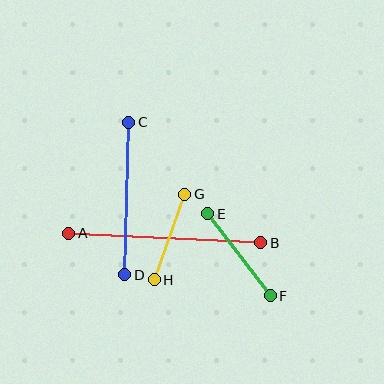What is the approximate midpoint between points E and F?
The midpoint is at approximately (239, 255) pixels.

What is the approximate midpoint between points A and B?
The midpoint is at approximately (165, 238) pixels.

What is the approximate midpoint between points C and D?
The midpoint is at approximately (127, 199) pixels.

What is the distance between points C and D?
The distance is approximately 153 pixels.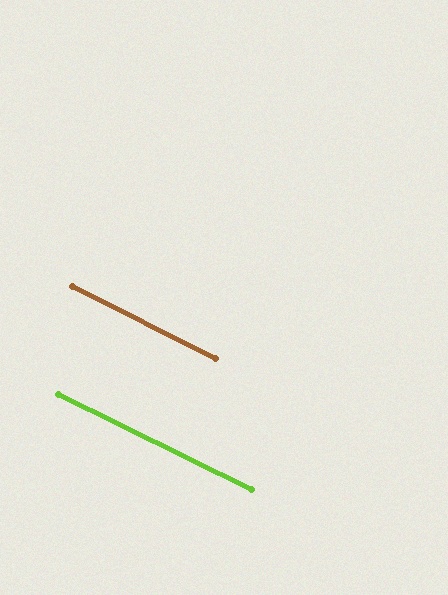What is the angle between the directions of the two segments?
Approximately 0 degrees.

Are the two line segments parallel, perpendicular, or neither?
Parallel — their directions differ by only 0.2°.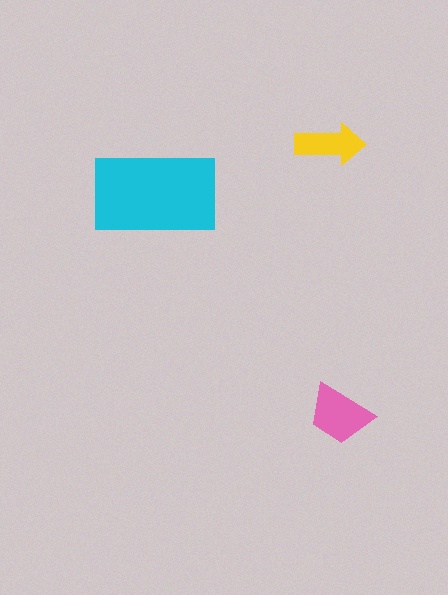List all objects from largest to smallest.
The cyan rectangle, the pink trapezoid, the yellow arrow.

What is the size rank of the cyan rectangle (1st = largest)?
1st.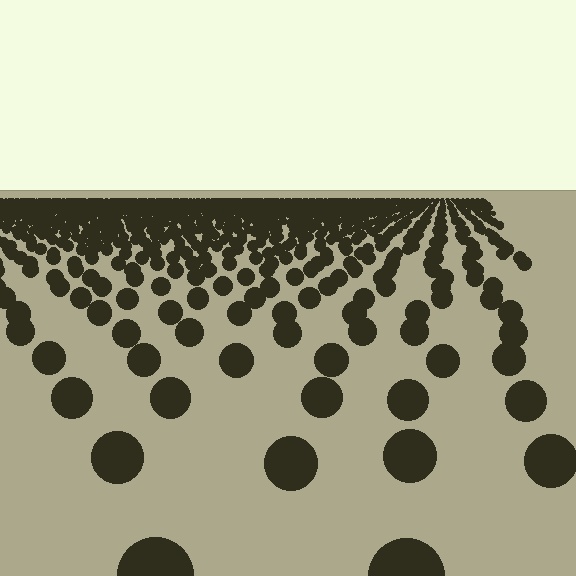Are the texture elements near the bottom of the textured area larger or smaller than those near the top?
Larger. Near the bottom, elements are closer to the viewer and appear at a bigger on-screen size.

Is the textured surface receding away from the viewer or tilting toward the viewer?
The surface is receding away from the viewer. Texture elements get smaller and denser toward the top.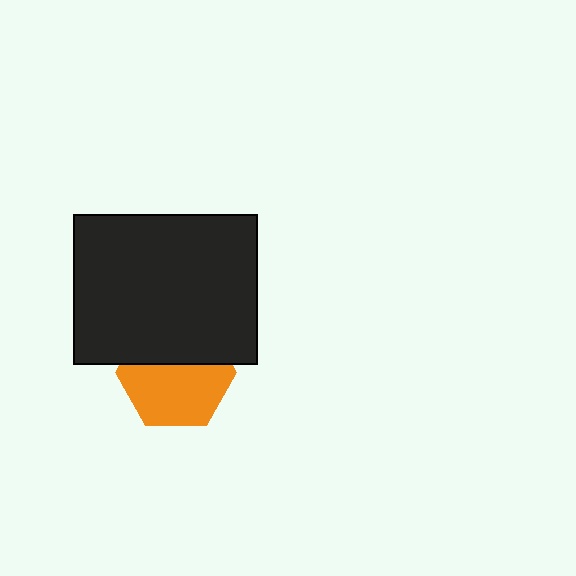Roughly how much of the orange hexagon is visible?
About half of it is visible (roughly 59%).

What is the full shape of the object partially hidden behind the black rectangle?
The partially hidden object is an orange hexagon.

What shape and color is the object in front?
The object in front is a black rectangle.